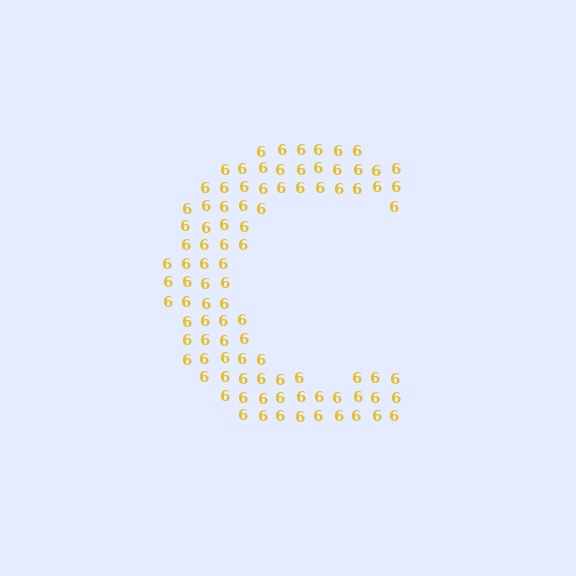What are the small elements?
The small elements are digit 6's.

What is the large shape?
The large shape is the letter C.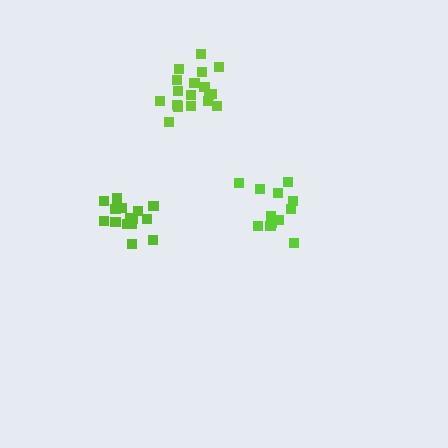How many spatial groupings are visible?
There are 3 spatial groupings.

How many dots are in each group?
Group 1: 19 dots, Group 2: 13 dots, Group 3: 15 dots (47 total).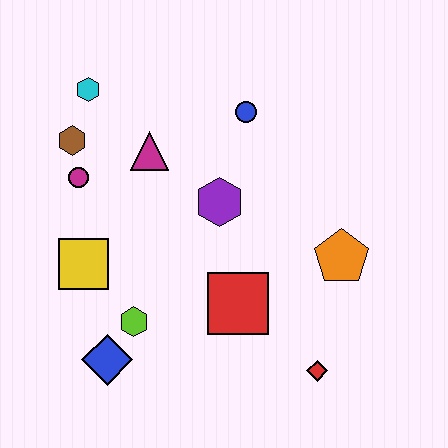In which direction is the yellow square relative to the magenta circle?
The yellow square is below the magenta circle.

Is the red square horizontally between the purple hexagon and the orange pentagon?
Yes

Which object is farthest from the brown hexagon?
The red diamond is farthest from the brown hexagon.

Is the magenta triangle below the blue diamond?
No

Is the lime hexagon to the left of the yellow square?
No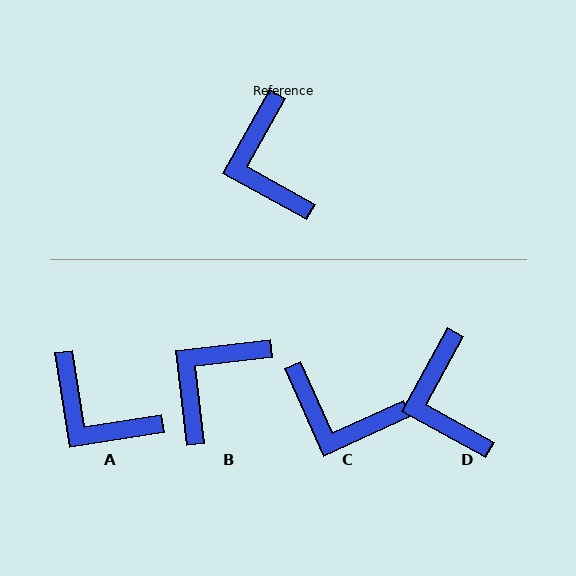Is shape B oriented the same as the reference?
No, it is off by about 55 degrees.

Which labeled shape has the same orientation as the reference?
D.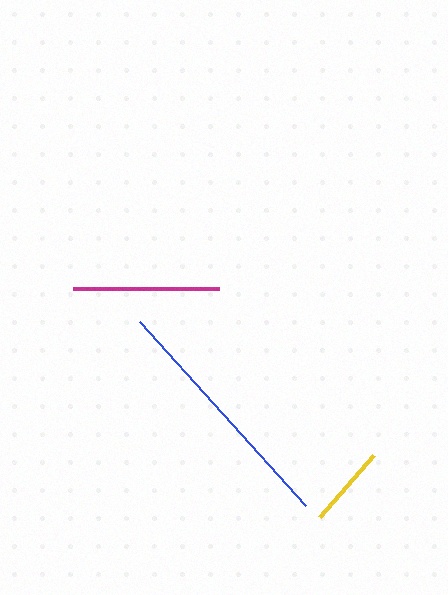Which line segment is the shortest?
The yellow line is the shortest at approximately 82 pixels.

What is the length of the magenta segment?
The magenta segment is approximately 146 pixels long.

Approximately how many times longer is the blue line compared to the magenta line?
The blue line is approximately 1.7 times the length of the magenta line.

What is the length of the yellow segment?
The yellow segment is approximately 82 pixels long.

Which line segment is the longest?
The blue line is the longest at approximately 248 pixels.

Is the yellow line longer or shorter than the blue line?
The blue line is longer than the yellow line.